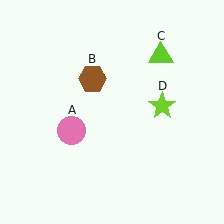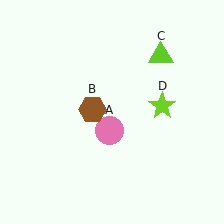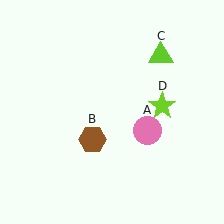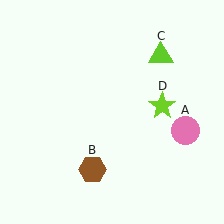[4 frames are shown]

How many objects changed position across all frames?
2 objects changed position: pink circle (object A), brown hexagon (object B).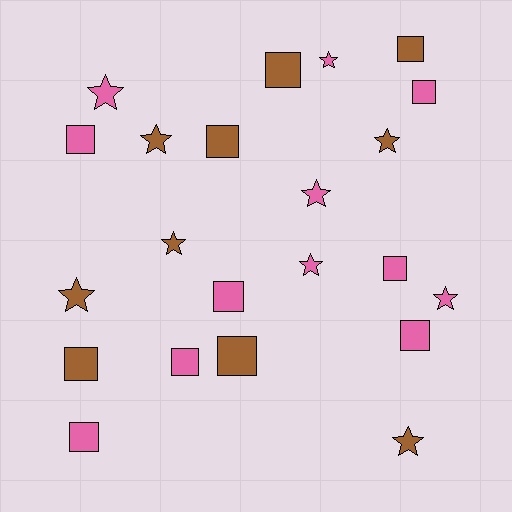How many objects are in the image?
There are 22 objects.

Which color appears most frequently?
Pink, with 12 objects.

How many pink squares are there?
There are 7 pink squares.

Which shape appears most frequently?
Square, with 12 objects.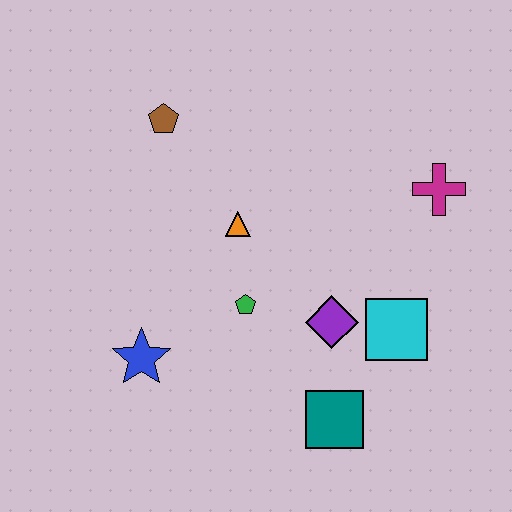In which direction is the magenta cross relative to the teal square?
The magenta cross is above the teal square.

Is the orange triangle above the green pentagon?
Yes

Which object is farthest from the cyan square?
The brown pentagon is farthest from the cyan square.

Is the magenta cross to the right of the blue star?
Yes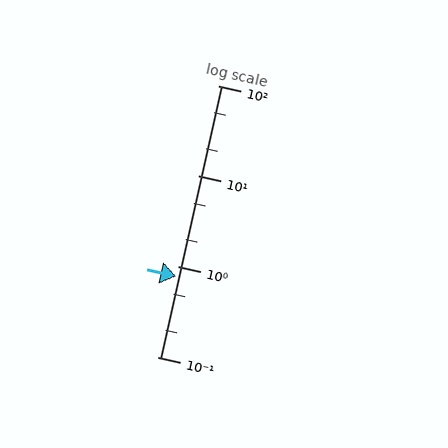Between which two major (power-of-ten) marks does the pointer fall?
The pointer is between 0.1 and 1.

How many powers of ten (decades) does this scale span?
The scale spans 3 decades, from 0.1 to 100.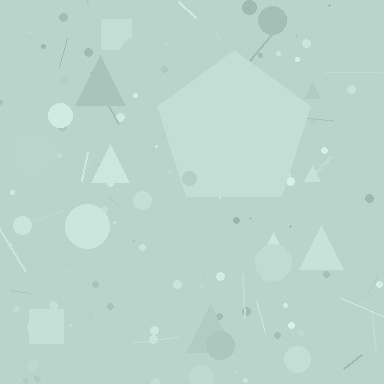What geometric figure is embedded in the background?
A pentagon is embedded in the background.